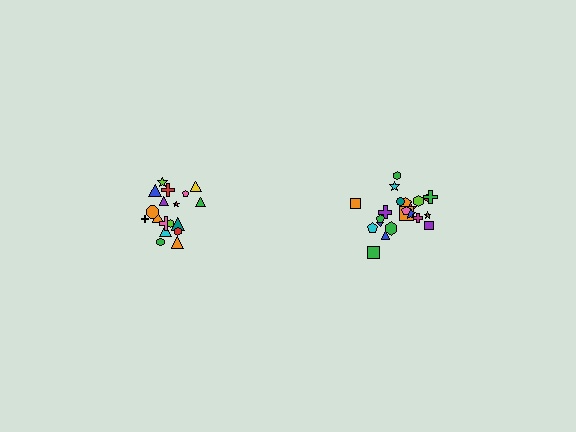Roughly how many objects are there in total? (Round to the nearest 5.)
Roughly 40 objects in total.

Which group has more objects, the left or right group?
The right group.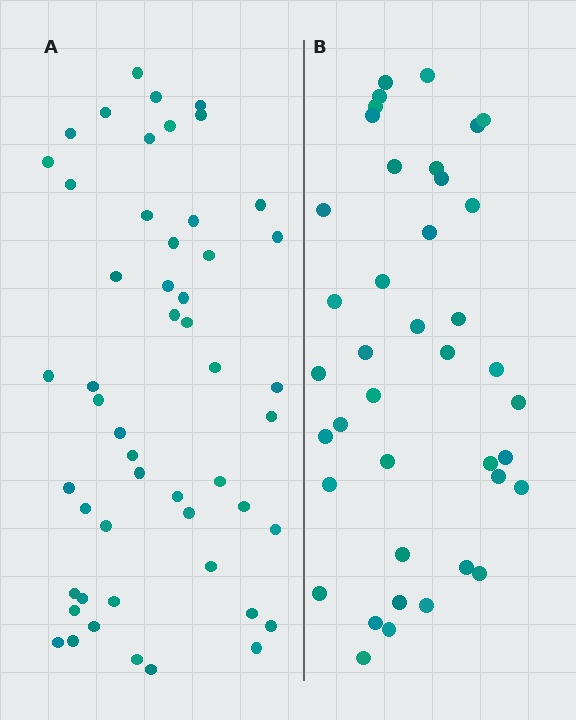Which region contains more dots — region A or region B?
Region A (the left region) has more dots.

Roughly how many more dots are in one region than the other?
Region A has roughly 12 or so more dots than region B.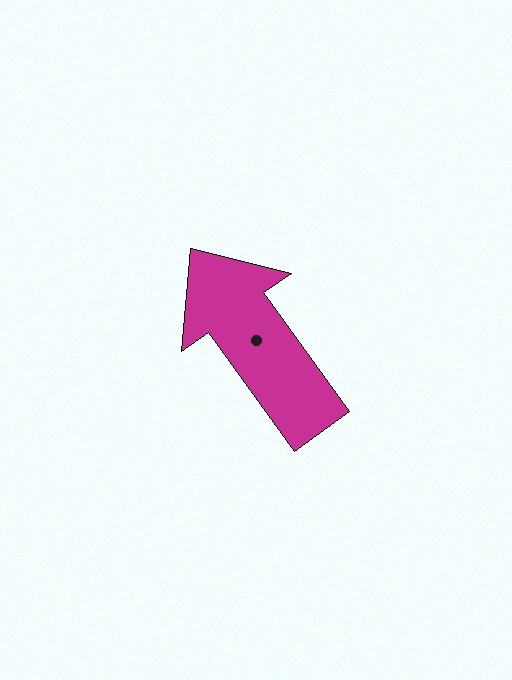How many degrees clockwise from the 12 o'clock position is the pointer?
Approximately 324 degrees.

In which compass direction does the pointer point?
Northwest.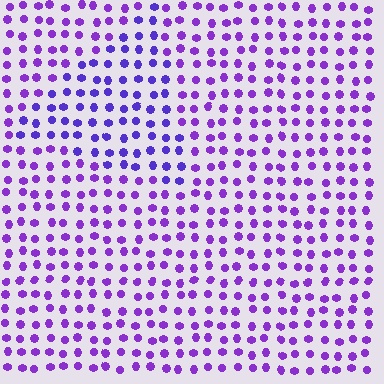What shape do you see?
I see a triangle.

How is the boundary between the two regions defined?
The boundary is defined purely by a slight shift in hue (about 22 degrees). Spacing, size, and orientation are identical on both sides.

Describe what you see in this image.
The image is filled with small purple elements in a uniform arrangement. A triangle-shaped region is visible where the elements are tinted to a slightly different hue, forming a subtle color boundary.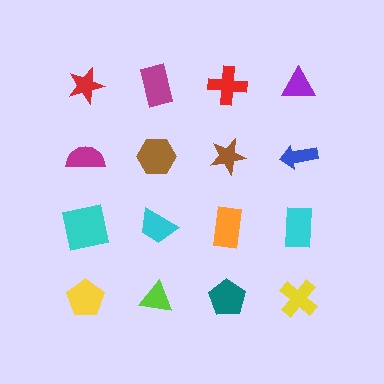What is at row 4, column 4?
A yellow cross.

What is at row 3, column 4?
A cyan rectangle.